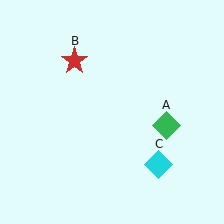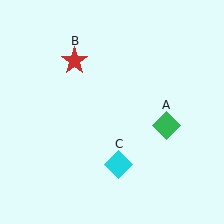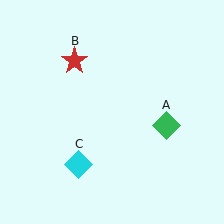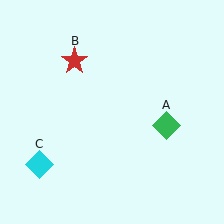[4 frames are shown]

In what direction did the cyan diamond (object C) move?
The cyan diamond (object C) moved left.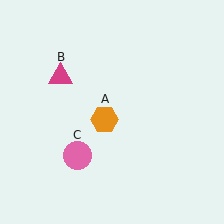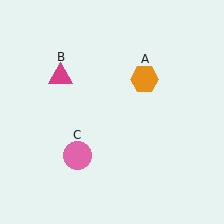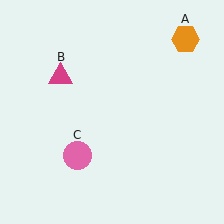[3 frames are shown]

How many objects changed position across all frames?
1 object changed position: orange hexagon (object A).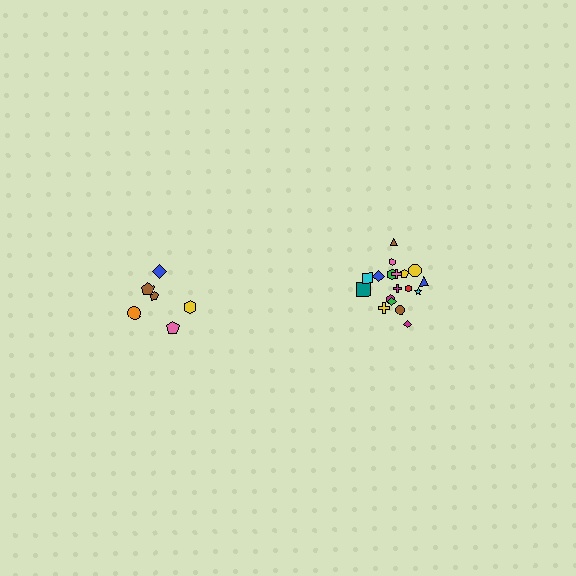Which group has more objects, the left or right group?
The right group.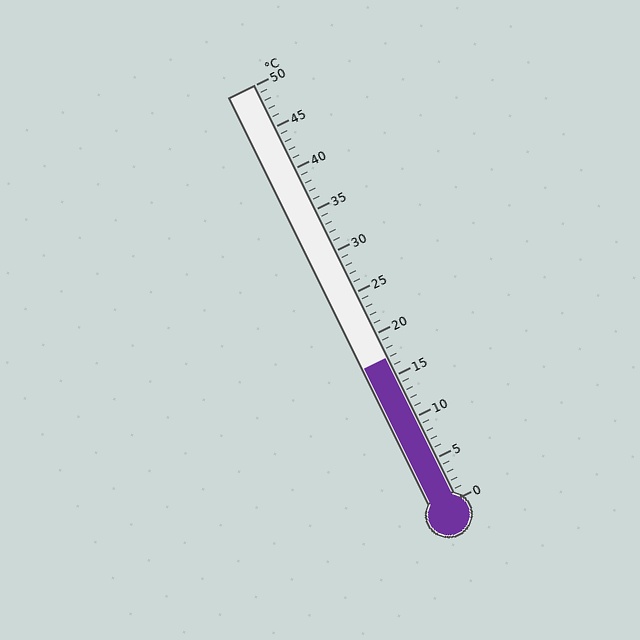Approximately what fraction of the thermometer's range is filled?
The thermometer is filled to approximately 35% of its range.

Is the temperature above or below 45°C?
The temperature is below 45°C.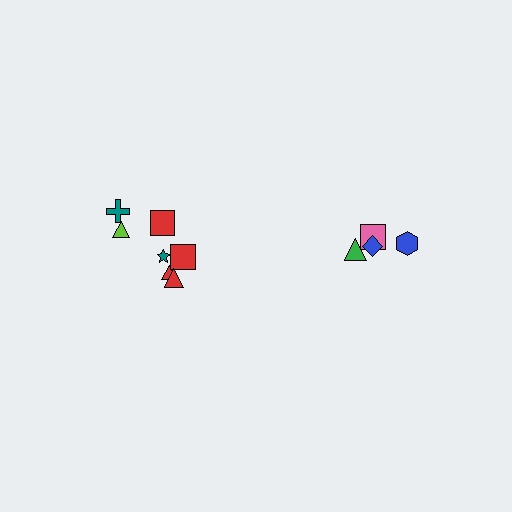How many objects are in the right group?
There are 4 objects.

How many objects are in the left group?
There are 7 objects.